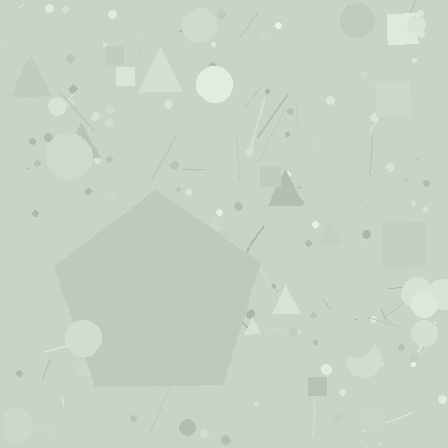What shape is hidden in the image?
A pentagon is hidden in the image.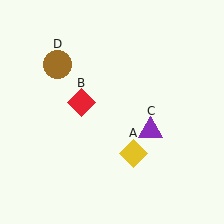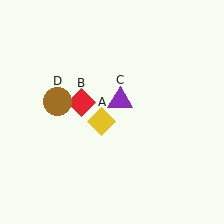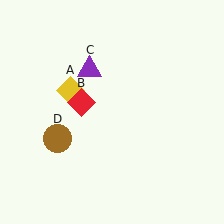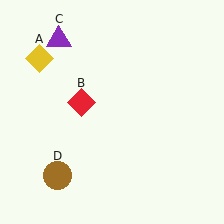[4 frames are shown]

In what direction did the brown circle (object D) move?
The brown circle (object D) moved down.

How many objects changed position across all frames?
3 objects changed position: yellow diamond (object A), purple triangle (object C), brown circle (object D).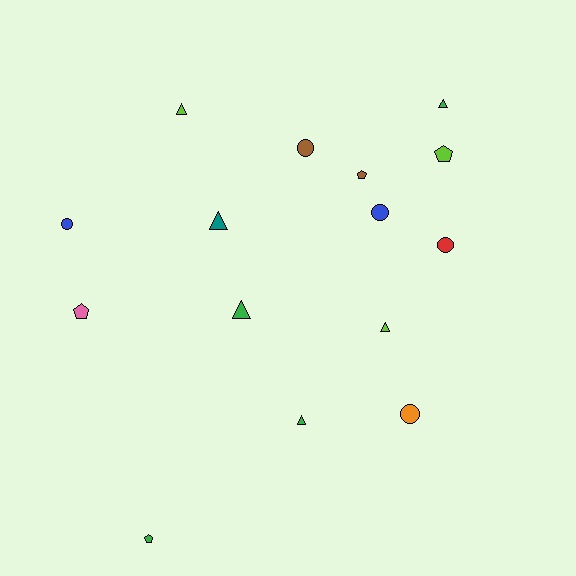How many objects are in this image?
There are 15 objects.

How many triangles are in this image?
There are 6 triangles.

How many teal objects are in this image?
There is 1 teal object.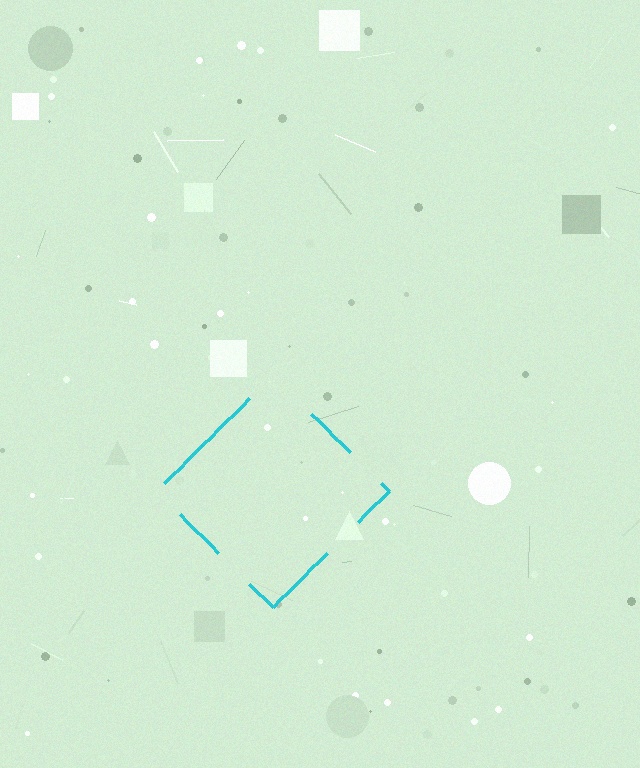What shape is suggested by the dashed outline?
The dashed outline suggests a diamond.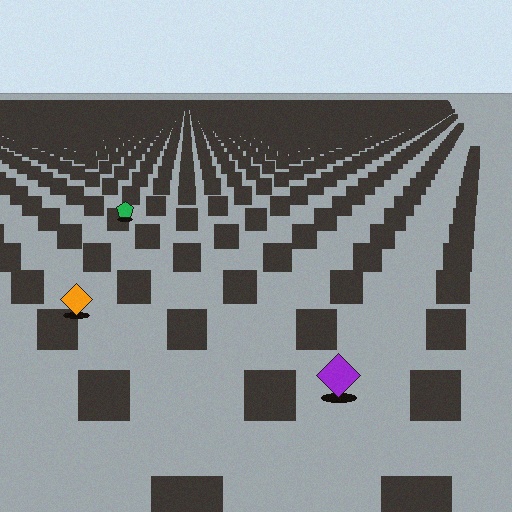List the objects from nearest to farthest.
From nearest to farthest: the purple diamond, the orange diamond, the green pentagon.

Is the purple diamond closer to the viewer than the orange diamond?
Yes. The purple diamond is closer — you can tell from the texture gradient: the ground texture is coarser near it.